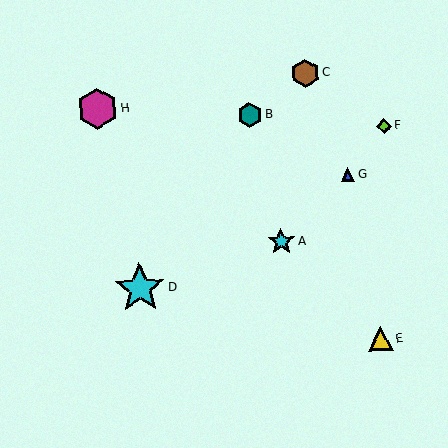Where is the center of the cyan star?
The center of the cyan star is at (281, 241).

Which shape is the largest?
The cyan star (labeled D) is the largest.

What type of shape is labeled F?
Shape F is a lime diamond.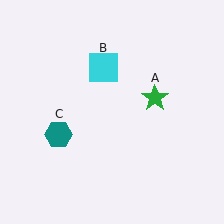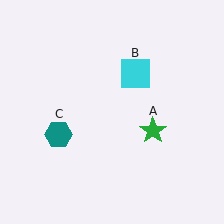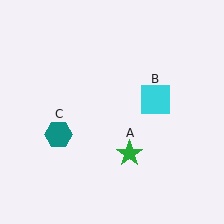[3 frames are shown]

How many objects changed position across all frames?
2 objects changed position: green star (object A), cyan square (object B).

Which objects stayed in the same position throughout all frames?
Teal hexagon (object C) remained stationary.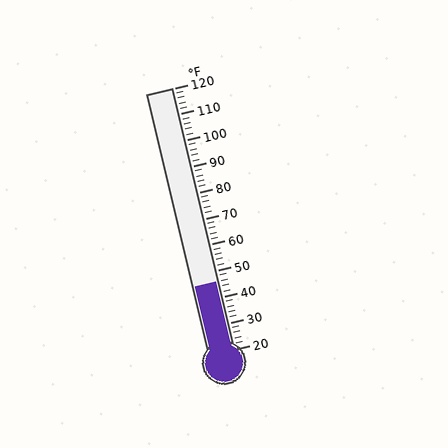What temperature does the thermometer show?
The thermometer shows approximately 46°F.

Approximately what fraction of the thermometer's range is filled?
The thermometer is filled to approximately 25% of its range.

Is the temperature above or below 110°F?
The temperature is below 110°F.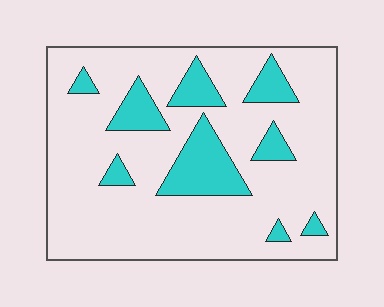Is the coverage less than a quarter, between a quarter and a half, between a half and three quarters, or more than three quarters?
Less than a quarter.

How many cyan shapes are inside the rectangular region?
9.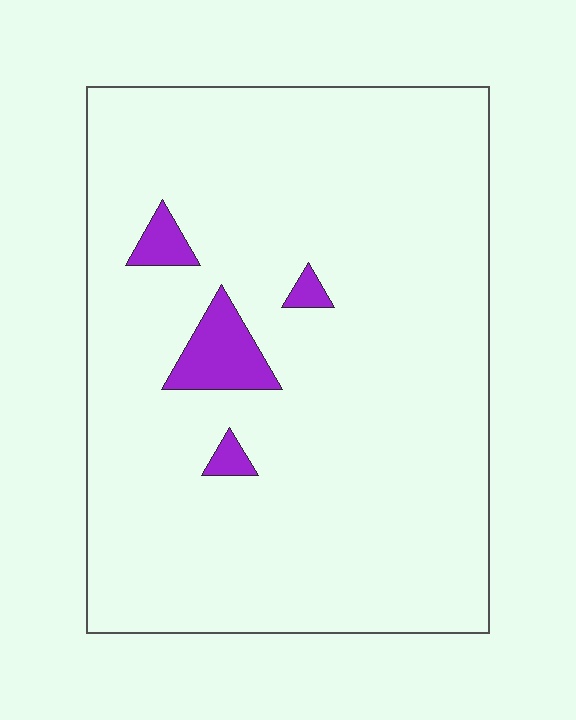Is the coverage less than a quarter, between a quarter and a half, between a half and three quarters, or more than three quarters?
Less than a quarter.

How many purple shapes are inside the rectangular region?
4.